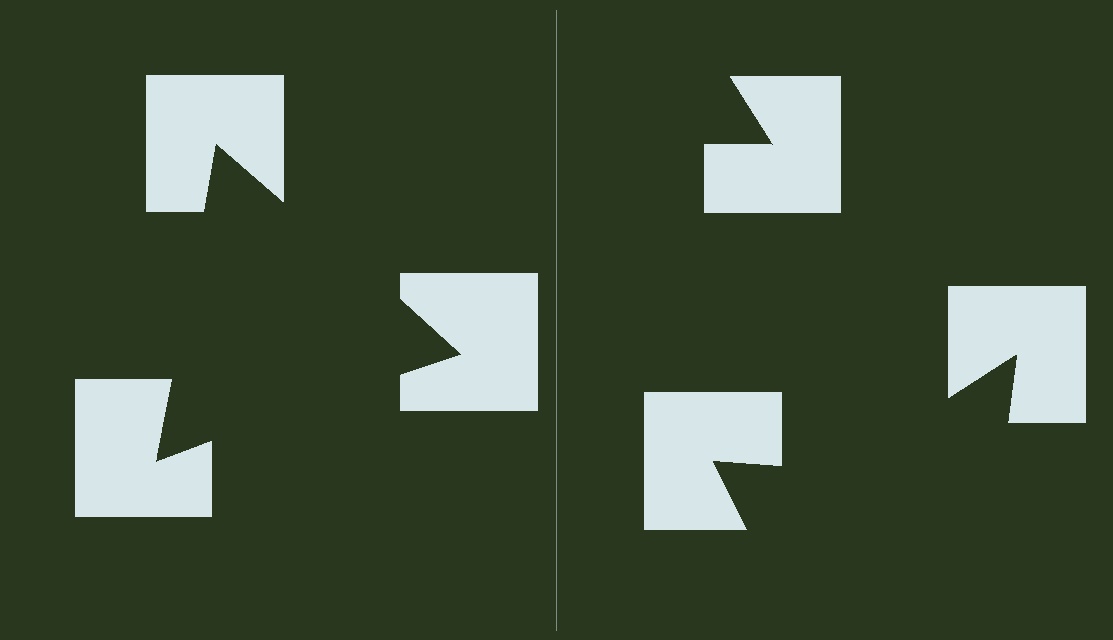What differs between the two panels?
The notched squares are positioned identically on both sides; only the wedge orientations differ. On the left they align to a triangle; on the right they are misaligned.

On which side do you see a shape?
An illusory triangle appears on the left side. On the right side the wedge cuts are rotated, so no coherent shape forms.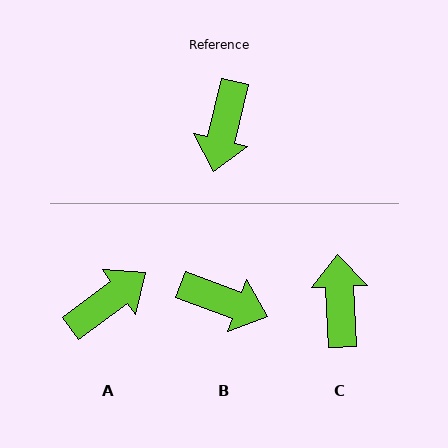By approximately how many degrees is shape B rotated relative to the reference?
Approximately 83 degrees counter-clockwise.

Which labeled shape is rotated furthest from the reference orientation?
C, about 164 degrees away.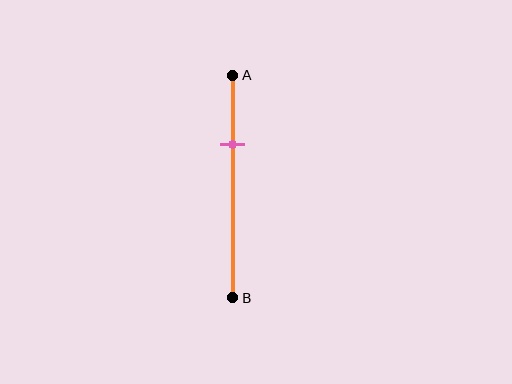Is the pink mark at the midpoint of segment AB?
No, the mark is at about 30% from A, not at the 50% midpoint.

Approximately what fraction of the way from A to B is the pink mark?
The pink mark is approximately 30% of the way from A to B.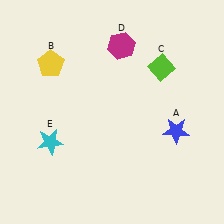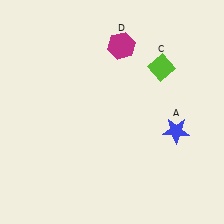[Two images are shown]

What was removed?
The cyan star (E), the yellow pentagon (B) were removed in Image 2.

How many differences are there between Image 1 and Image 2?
There are 2 differences between the two images.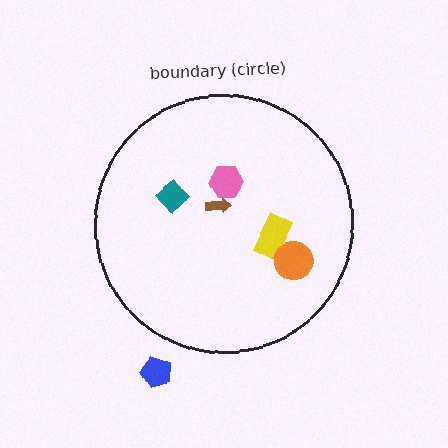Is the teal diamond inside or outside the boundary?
Inside.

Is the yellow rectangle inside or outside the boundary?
Inside.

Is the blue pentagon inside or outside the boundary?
Outside.